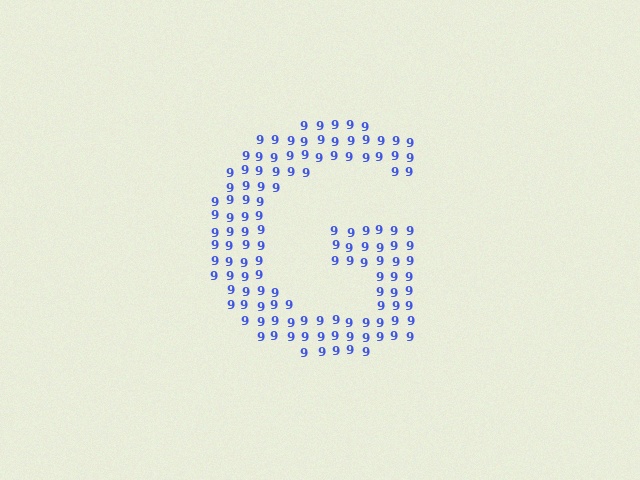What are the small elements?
The small elements are digit 9's.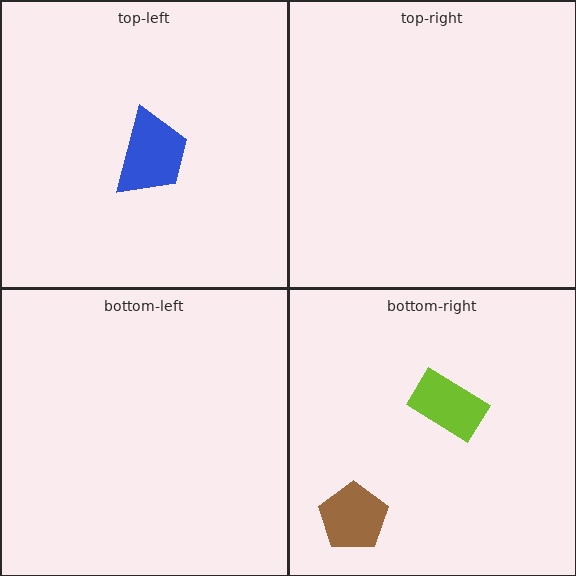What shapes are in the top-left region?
The blue trapezoid.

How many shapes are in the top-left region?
1.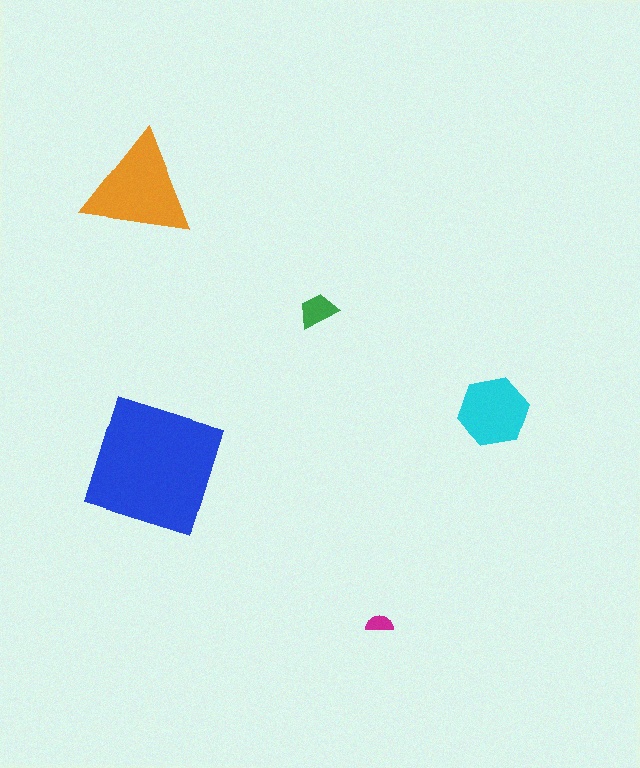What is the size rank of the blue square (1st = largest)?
1st.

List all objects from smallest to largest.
The magenta semicircle, the green trapezoid, the cyan hexagon, the orange triangle, the blue square.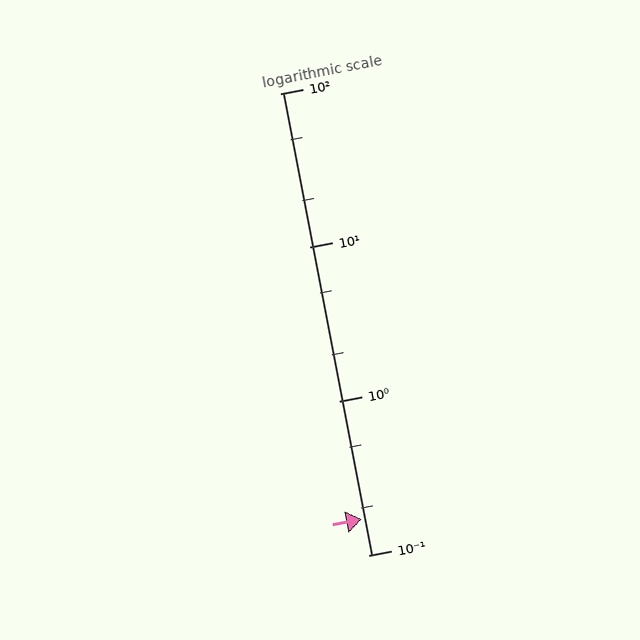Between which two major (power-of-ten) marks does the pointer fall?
The pointer is between 0.1 and 1.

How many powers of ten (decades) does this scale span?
The scale spans 3 decades, from 0.1 to 100.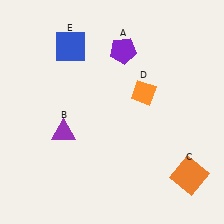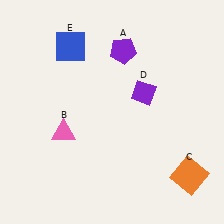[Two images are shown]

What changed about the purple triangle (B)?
In Image 1, B is purple. In Image 2, it changed to pink.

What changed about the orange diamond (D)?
In Image 1, D is orange. In Image 2, it changed to purple.